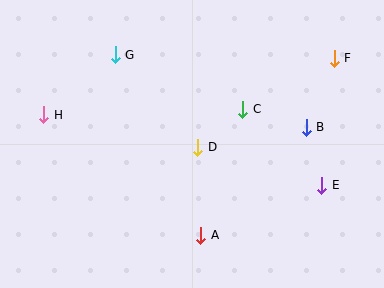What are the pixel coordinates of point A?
Point A is at (201, 235).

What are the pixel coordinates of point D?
Point D is at (198, 147).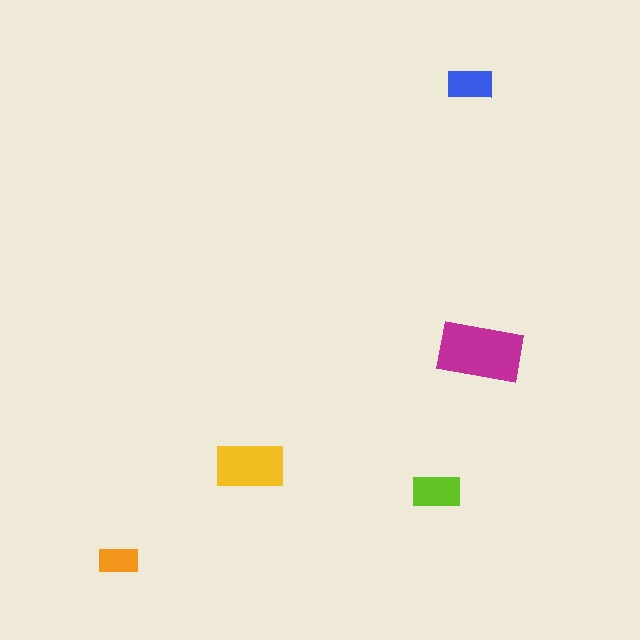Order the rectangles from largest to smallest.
the magenta one, the yellow one, the lime one, the blue one, the orange one.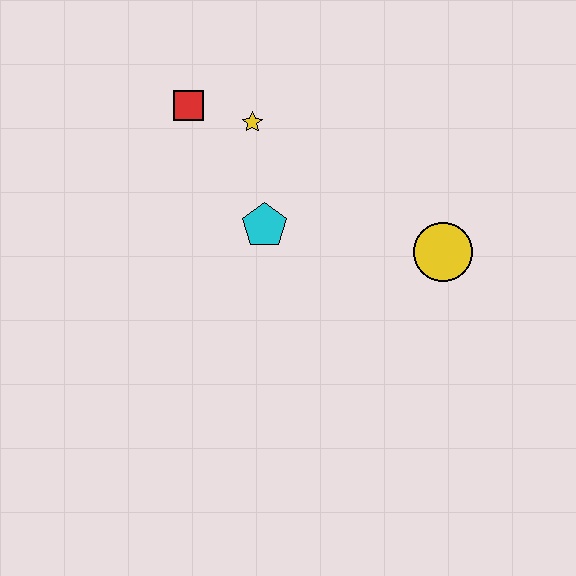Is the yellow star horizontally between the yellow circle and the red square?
Yes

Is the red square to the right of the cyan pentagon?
No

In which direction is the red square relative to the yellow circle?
The red square is to the left of the yellow circle.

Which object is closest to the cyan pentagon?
The yellow star is closest to the cyan pentagon.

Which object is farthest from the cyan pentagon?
The yellow circle is farthest from the cyan pentagon.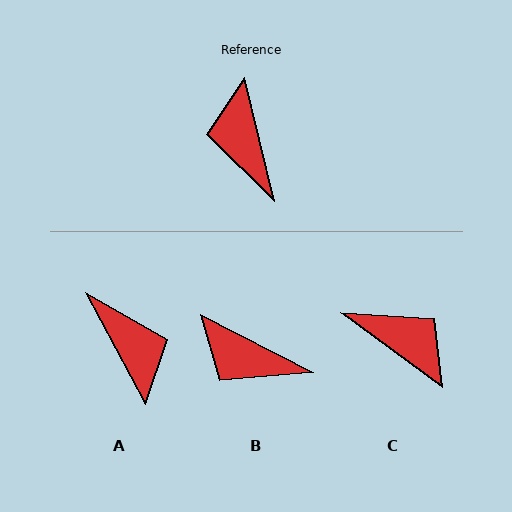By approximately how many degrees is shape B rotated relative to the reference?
Approximately 49 degrees counter-clockwise.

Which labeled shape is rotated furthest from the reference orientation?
A, about 165 degrees away.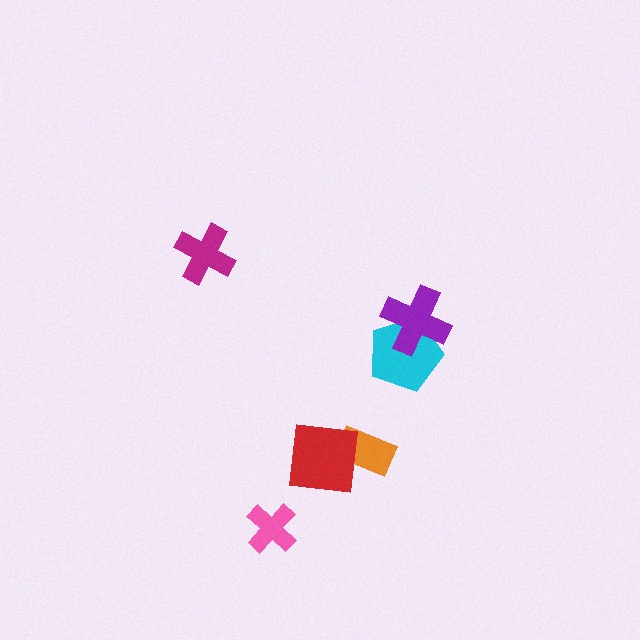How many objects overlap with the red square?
1 object overlaps with the red square.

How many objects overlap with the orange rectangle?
1 object overlaps with the orange rectangle.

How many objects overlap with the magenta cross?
0 objects overlap with the magenta cross.